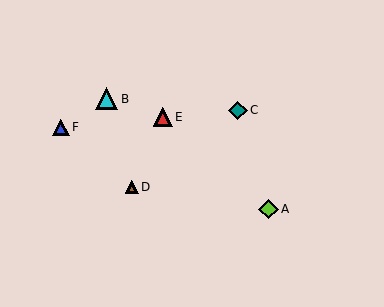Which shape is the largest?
The cyan triangle (labeled B) is the largest.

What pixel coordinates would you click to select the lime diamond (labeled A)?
Click at (269, 209) to select the lime diamond A.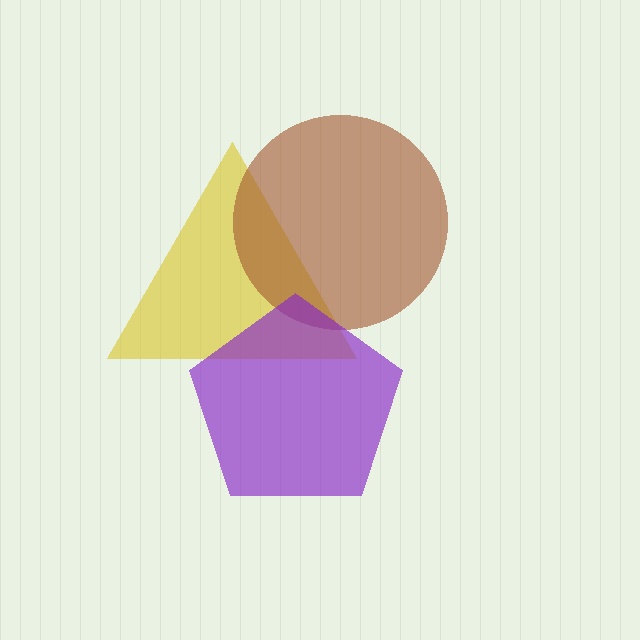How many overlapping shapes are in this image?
There are 3 overlapping shapes in the image.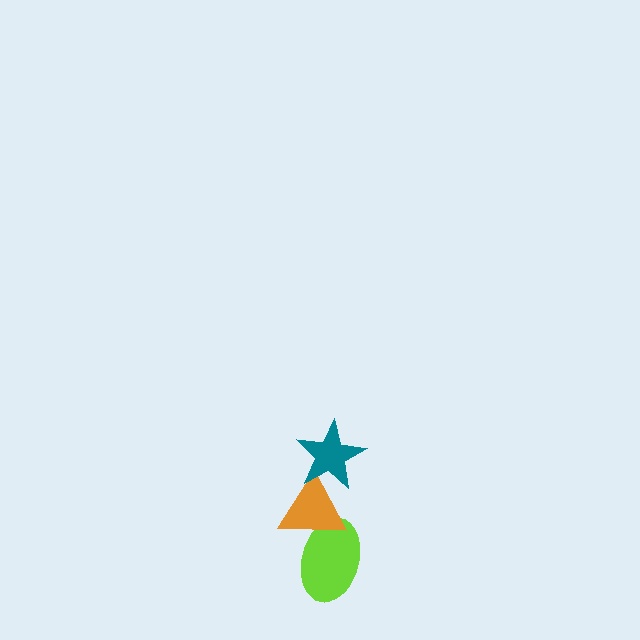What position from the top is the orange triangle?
The orange triangle is 2nd from the top.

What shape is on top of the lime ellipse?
The orange triangle is on top of the lime ellipse.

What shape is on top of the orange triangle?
The teal star is on top of the orange triangle.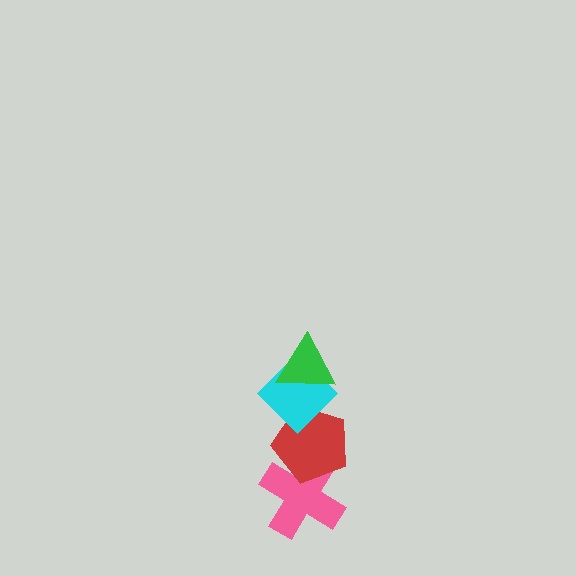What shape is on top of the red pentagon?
The cyan diamond is on top of the red pentagon.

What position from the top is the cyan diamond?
The cyan diamond is 2nd from the top.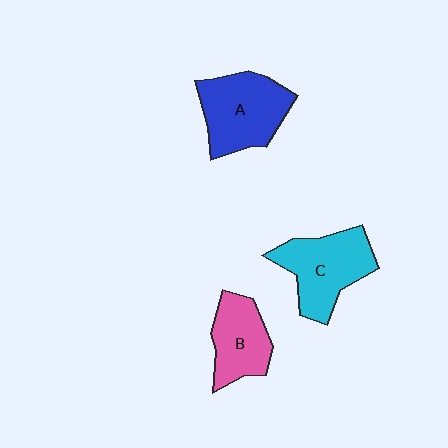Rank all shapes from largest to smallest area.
From largest to smallest: A (blue), C (cyan), B (pink).